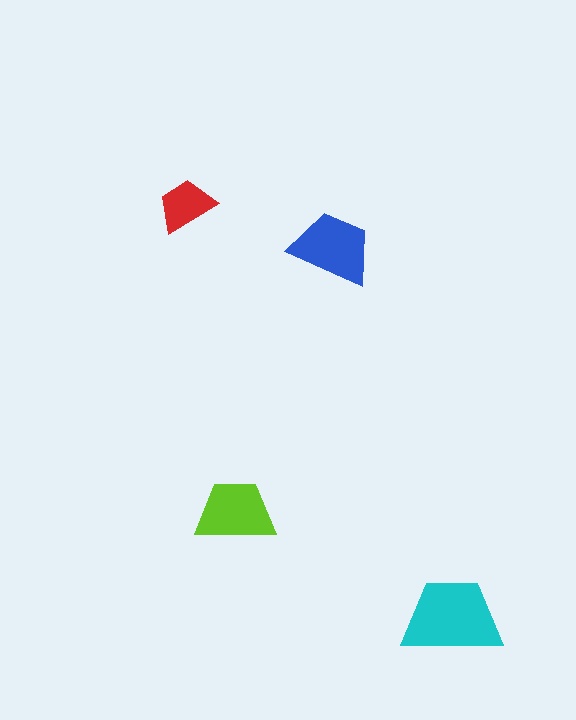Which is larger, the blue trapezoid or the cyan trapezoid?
The cyan one.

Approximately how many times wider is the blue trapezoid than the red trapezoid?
About 1.5 times wider.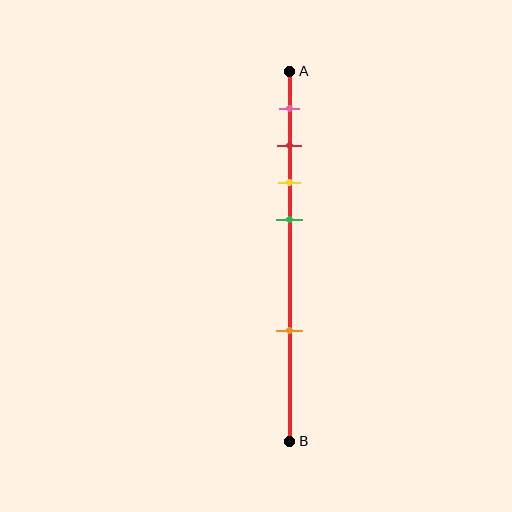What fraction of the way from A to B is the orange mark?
The orange mark is approximately 70% (0.7) of the way from A to B.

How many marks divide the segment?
There are 5 marks dividing the segment.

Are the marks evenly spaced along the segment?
No, the marks are not evenly spaced.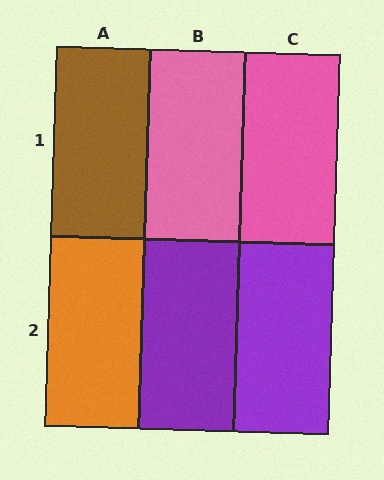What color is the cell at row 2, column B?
Purple.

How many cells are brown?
1 cell is brown.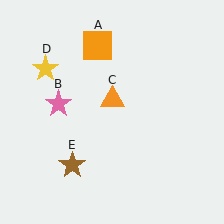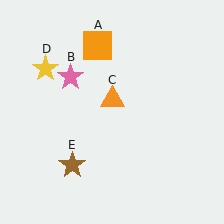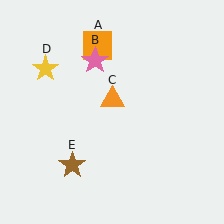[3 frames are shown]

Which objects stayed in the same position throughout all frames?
Orange square (object A) and orange triangle (object C) and yellow star (object D) and brown star (object E) remained stationary.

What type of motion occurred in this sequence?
The pink star (object B) rotated clockwise around the center of the scene.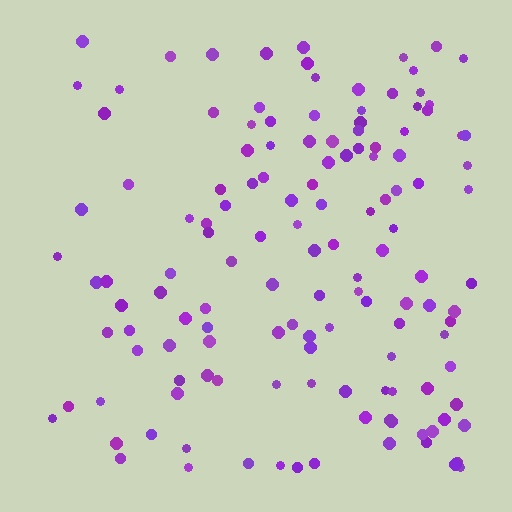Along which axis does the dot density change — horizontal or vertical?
Horizontal.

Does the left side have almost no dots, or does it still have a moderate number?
Still a moderate number, just noticeably fewer than the right.